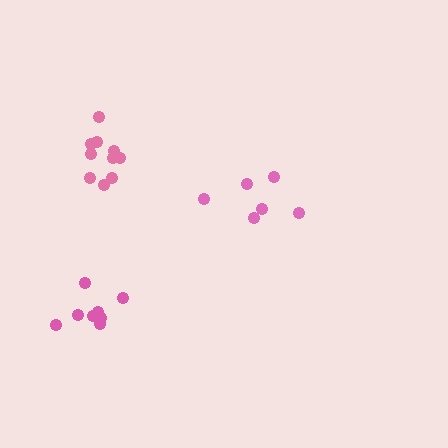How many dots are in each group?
Group 1: 6 dots, Group 2: 10 dots, Group 3: 8 dots (24 total).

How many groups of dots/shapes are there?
There are 3 groups.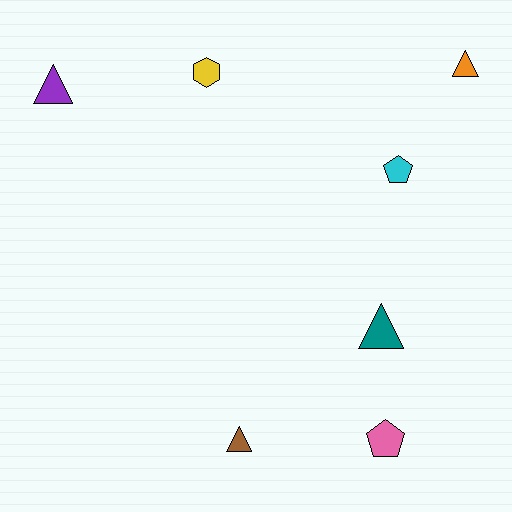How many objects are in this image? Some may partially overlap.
There are 7 objects.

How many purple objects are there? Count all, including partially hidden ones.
There is 1 purple object.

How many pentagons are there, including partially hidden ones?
There are 2 pentagons.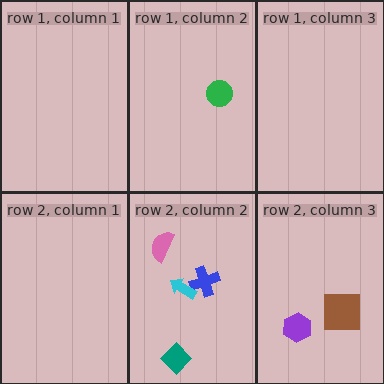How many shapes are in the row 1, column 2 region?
1.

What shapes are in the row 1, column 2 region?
The green circle.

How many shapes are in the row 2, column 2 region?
4.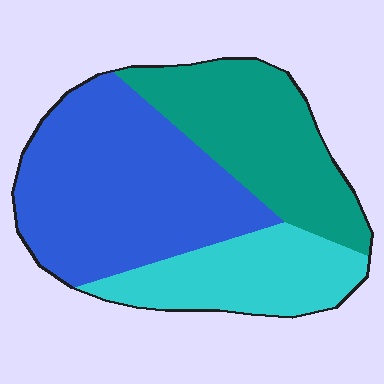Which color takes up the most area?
Blue, at roughly 45%.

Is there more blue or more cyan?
Blue.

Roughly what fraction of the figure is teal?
Teal covers about 30% of the figure.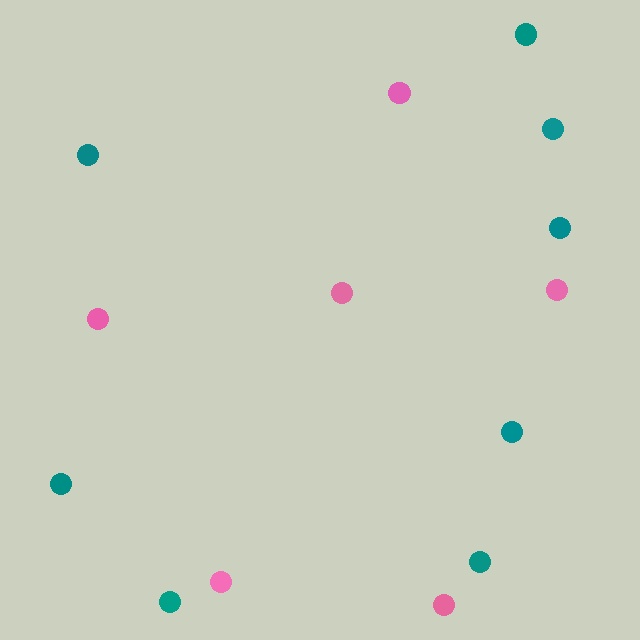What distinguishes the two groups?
There are 2 groups: one group of pink circles (6) and one group of teal circles (8).